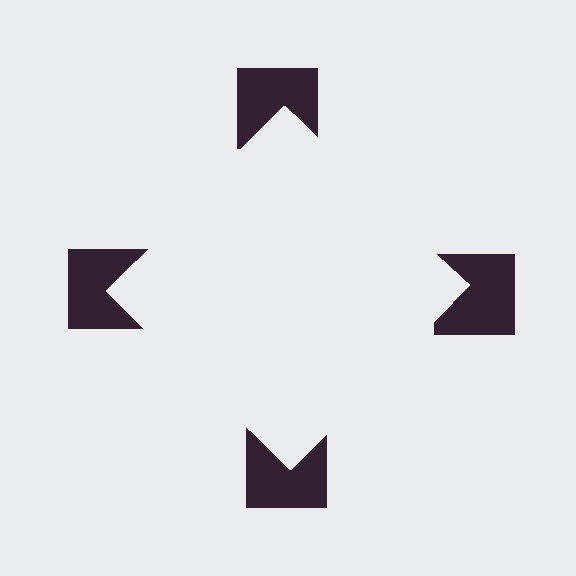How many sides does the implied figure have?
4 sides.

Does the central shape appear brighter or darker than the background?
It typically appears slightly brighter than the background, even though no actual brightness change is drawn.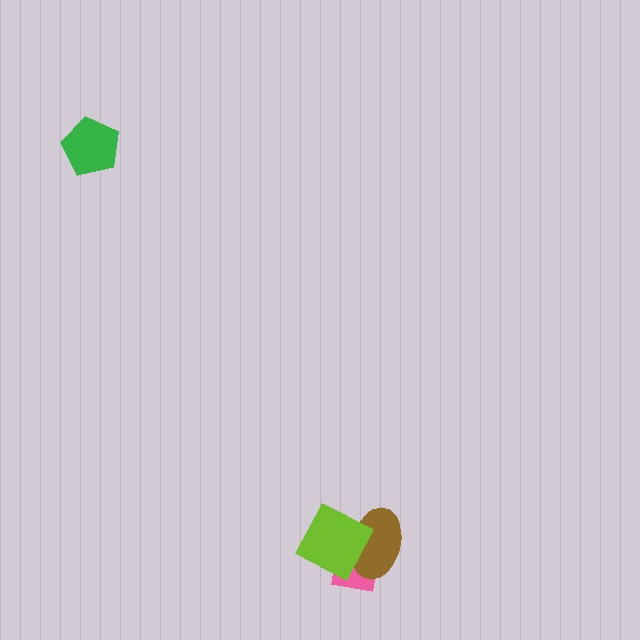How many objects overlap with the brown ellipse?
2 objects overlap with the brown ellipse.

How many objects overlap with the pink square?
2 objects overlap with the pink square.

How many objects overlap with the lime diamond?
2 objects overlap with the lime diamond.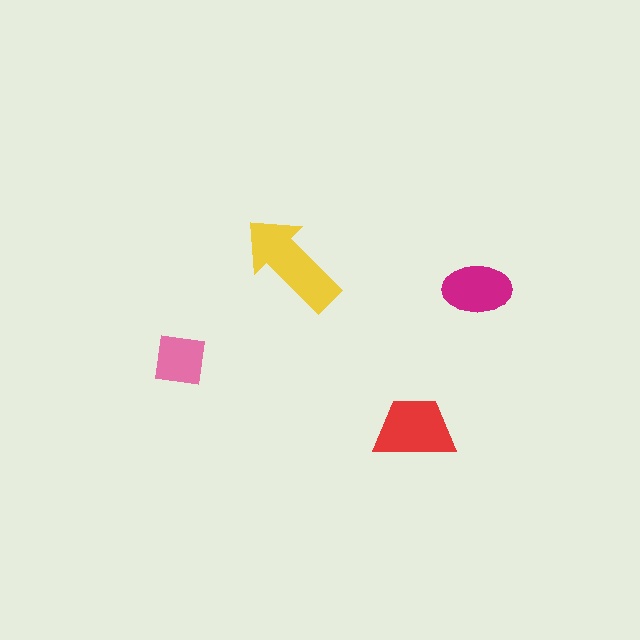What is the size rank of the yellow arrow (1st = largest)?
1st.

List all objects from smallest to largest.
The pink square, the magenta ellipse, the red trapezoid, the yellow arrow.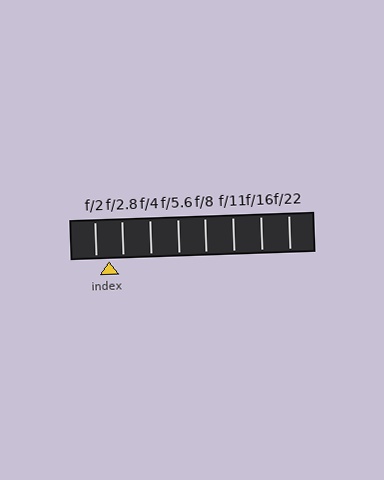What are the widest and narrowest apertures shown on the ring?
The widest aperture shown is f/2 and the narrowest is f/22.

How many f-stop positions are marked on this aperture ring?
There are 8 f-stop positions marked.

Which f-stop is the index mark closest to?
The index mark is closest to f/2.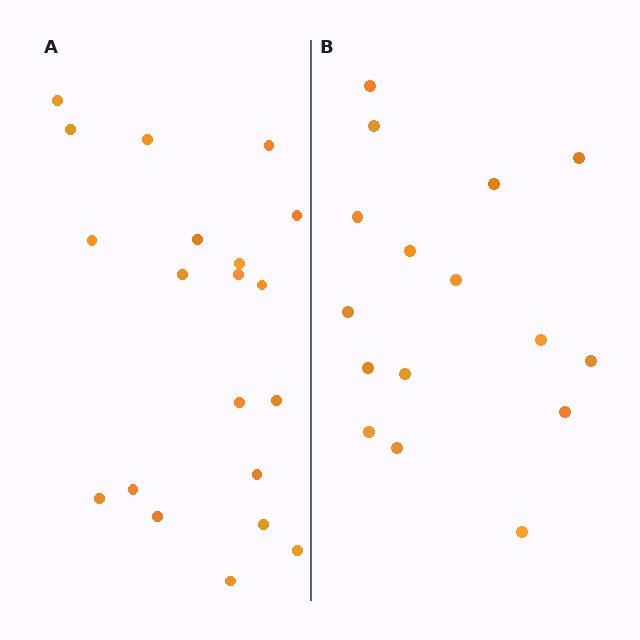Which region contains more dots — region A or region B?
Region A (the left region) has more dots.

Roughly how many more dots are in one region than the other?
Region A has about 4 more dots than region B.